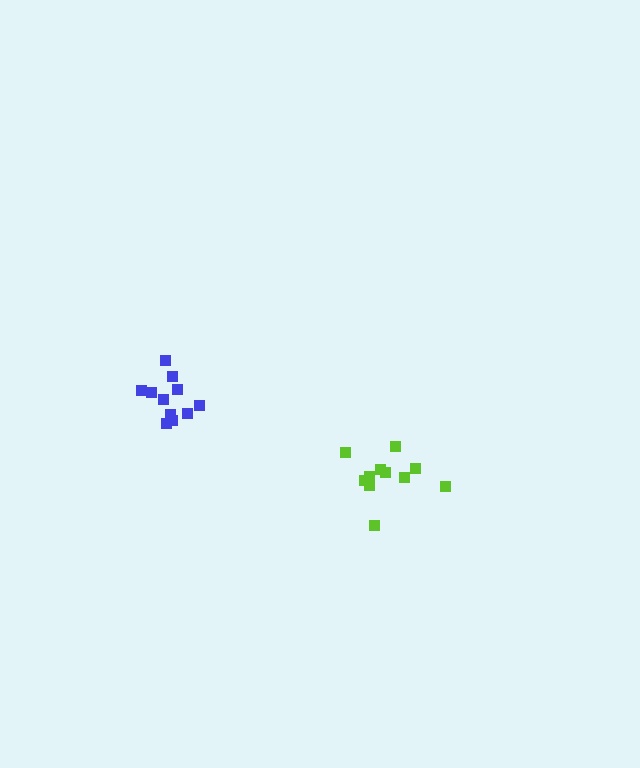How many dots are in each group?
Group 1: 11 dots, Group 2: 11 dots (22 total).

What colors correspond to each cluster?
The clusters are colored: lime, blue.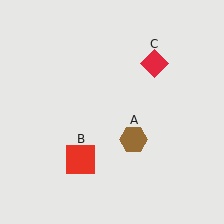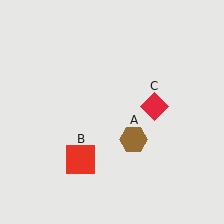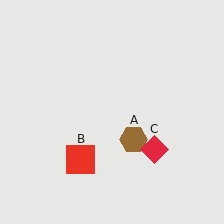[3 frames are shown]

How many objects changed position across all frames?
1 object changed position: red diamond (object C).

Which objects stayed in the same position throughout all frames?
Brown hexagon (object A) and red square (object B) remained stationary.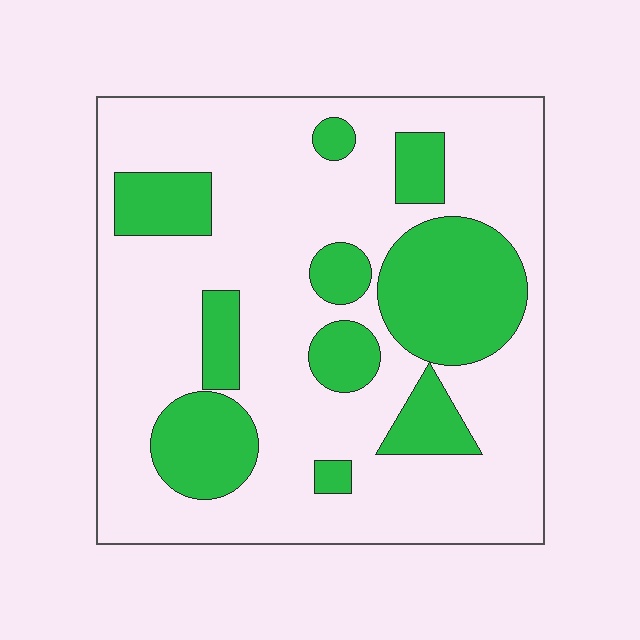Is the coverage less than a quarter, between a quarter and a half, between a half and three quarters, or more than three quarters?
Between a quarter and a half.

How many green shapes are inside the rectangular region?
10.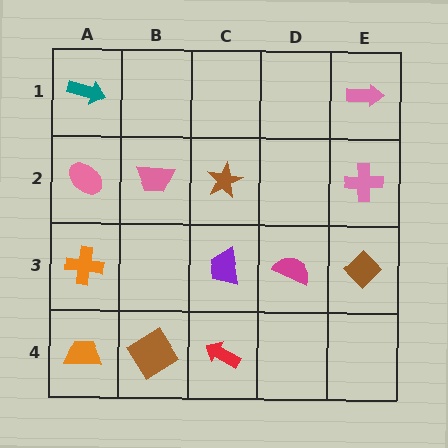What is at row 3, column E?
A brown diamond.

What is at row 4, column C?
A red arrow.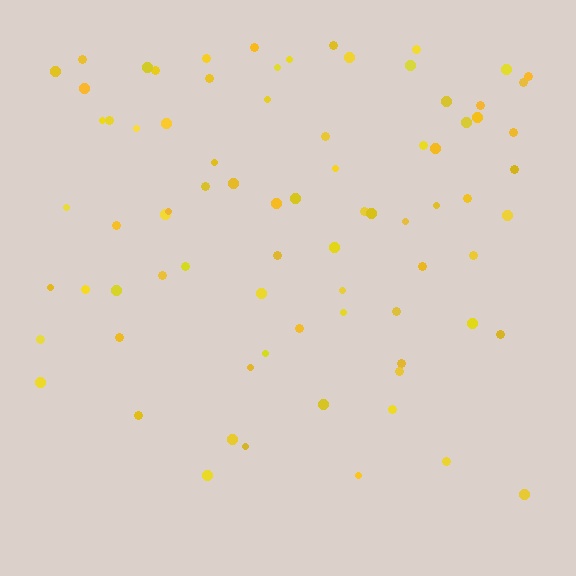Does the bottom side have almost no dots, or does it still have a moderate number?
Still a moderate number, just noticeably fewer than the top.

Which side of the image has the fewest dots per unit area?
The bottom.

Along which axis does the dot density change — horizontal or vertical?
Vertical.